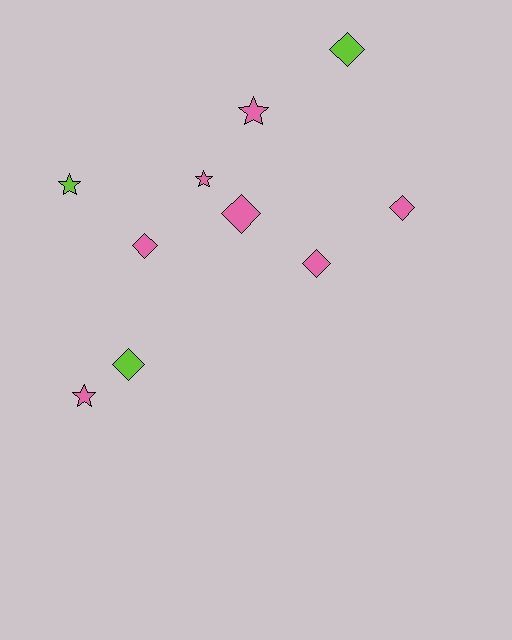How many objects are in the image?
There are 10 objects.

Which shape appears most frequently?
Diamond, with 6 objects.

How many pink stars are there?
There are 3 pink stars.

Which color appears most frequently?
Pink, with 7 objects.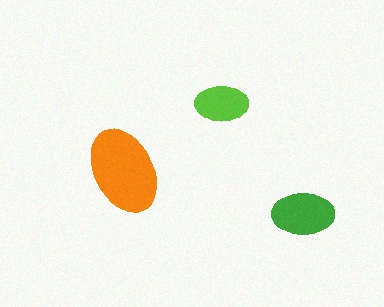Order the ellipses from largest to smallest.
the orange one, the green one, the lime one.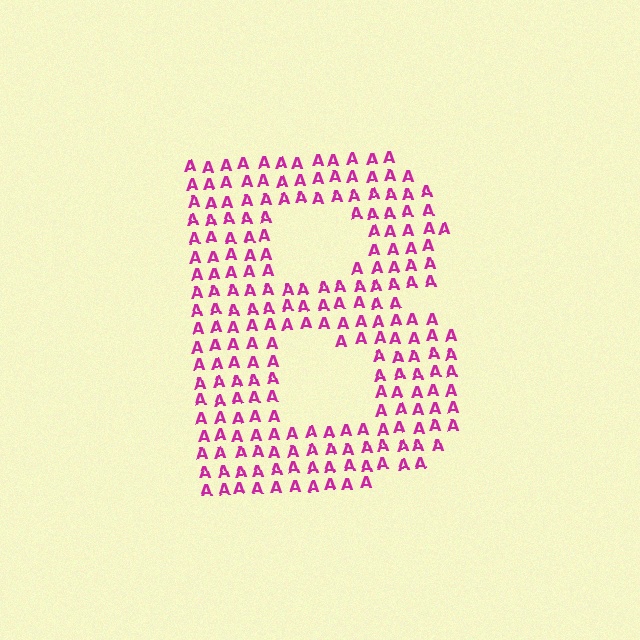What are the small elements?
The small elements are letter A's.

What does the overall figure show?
The overall figure shows the letter B.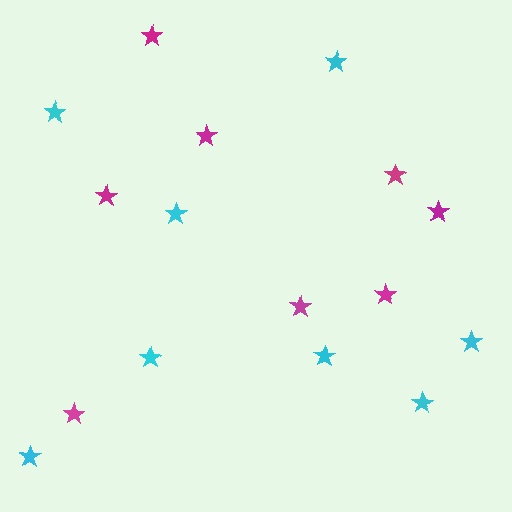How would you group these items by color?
There are 2 groups: one group of cyan stars (8) and one group of magenta stars (8).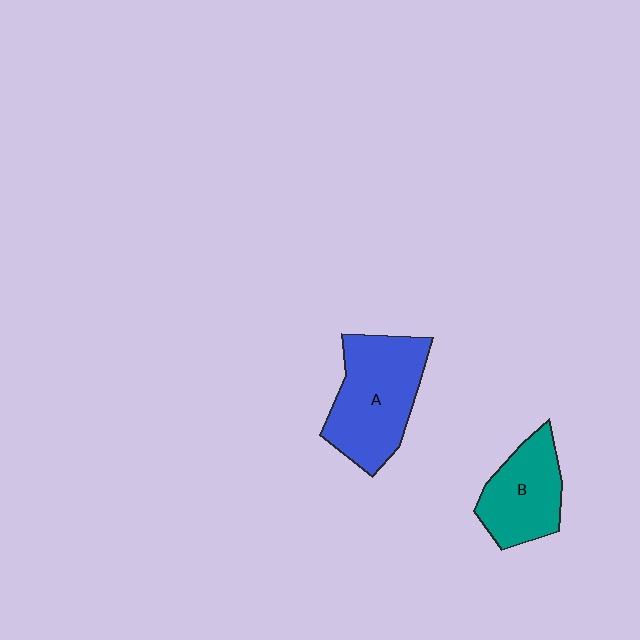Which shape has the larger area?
Shape A (blue).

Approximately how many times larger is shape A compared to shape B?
Approximately 1.4 times.